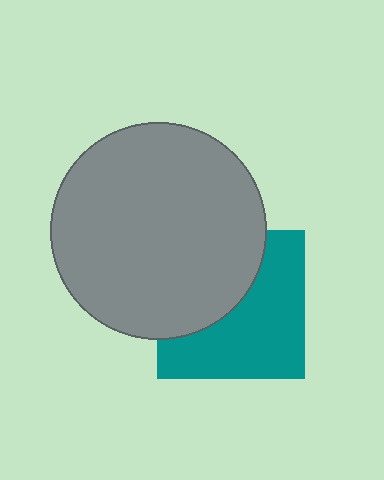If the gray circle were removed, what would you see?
You would see the complete teal square.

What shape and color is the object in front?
The object in front is a gray circle.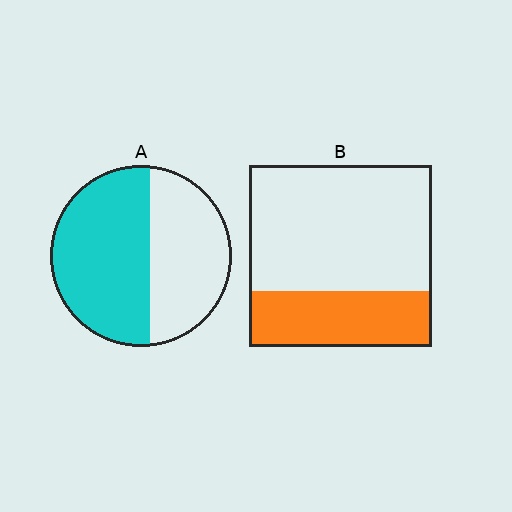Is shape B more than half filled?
No.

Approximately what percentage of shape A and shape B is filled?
A is approximately 55% and B is approximately 30%.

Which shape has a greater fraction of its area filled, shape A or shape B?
Shape A.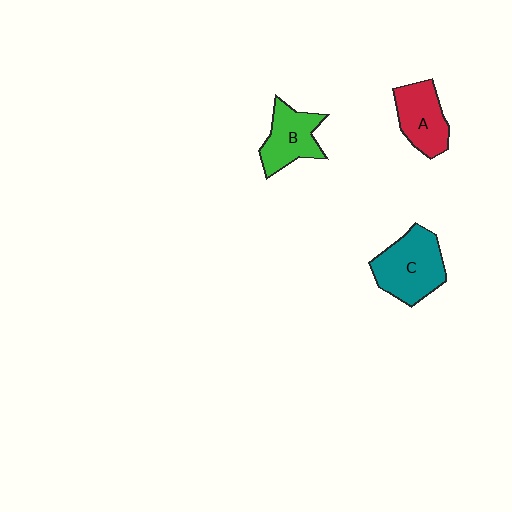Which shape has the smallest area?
Shape B (green).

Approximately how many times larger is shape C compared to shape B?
Approximately 1.3 times.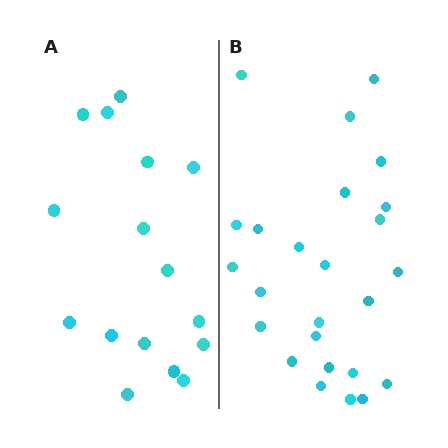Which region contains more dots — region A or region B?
Region B (the right region) has more dots.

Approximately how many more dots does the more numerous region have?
Region B has roughly 8 or so more dots than region A.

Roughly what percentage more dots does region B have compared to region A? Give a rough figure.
About 55% more.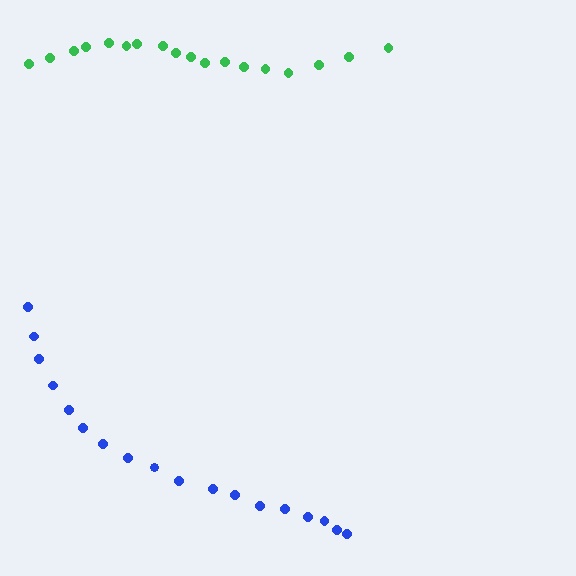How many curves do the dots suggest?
There are 2 distinct paths.